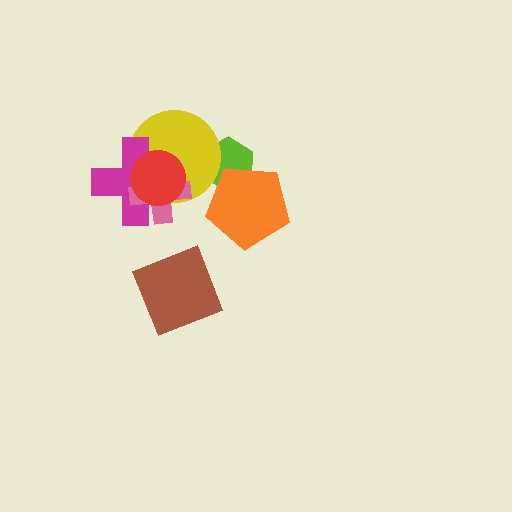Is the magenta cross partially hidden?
Yes, it is partially covered by another shape.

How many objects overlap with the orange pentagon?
1 object overlaps with the orange pentagon.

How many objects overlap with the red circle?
3 objects overlap with the red circle.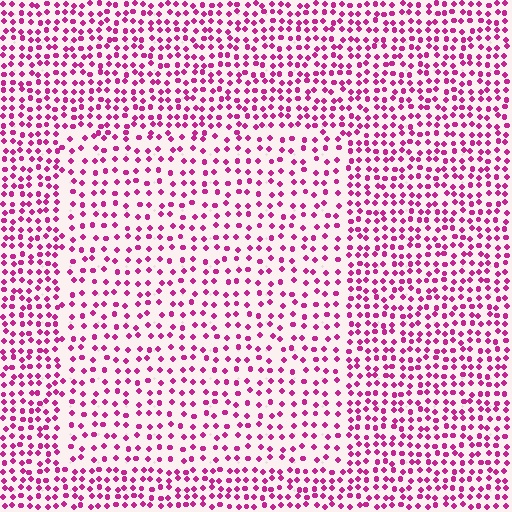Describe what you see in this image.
The image contains small magenta elements arranged at two different densities. A rectangle-shaped region is visible where the elements are less densely packed than the surrounding area.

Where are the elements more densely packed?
The elements are more densely packed outside the rectangle boundary.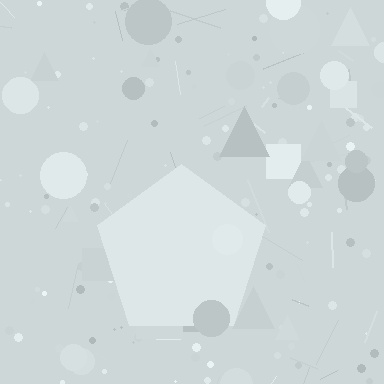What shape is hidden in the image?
A pentagon is hidden in the image.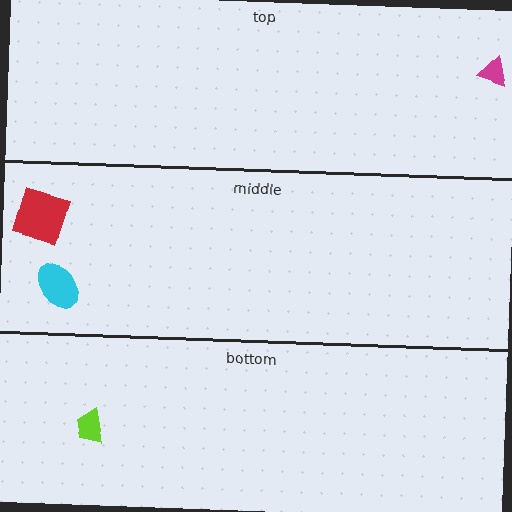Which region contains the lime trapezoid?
The bottom region.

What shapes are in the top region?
The magenta triangle.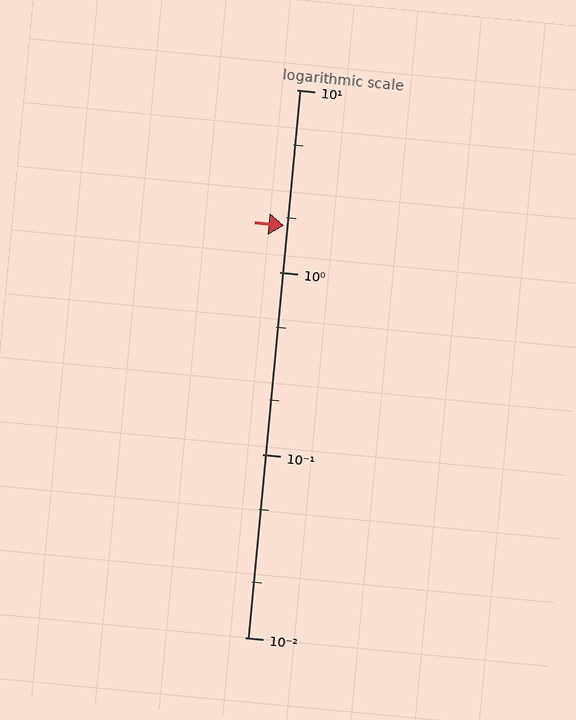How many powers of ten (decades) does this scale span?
The scale spans 3 decades, from 0.01 to 10.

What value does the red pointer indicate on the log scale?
The pointer indicates approximately 1.8.